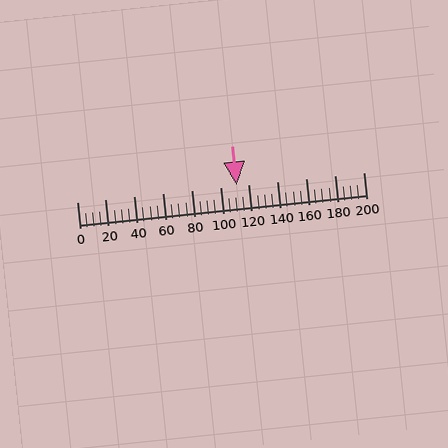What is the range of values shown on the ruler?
The ruler shows values from 0 to 200.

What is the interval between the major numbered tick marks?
The major tick marks are spaced 20 units apart.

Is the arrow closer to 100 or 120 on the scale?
The arrow is closer to 120.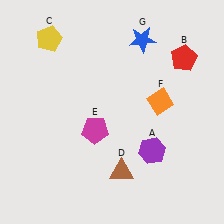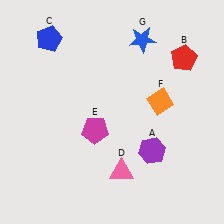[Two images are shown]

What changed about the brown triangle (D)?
In Image 1, D is brown. In Image 2, it changed to pink.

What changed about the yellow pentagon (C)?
In Image 1, C is yellow. In Image 2, it changed to blue.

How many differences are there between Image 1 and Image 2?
There are 2 differences between the two images.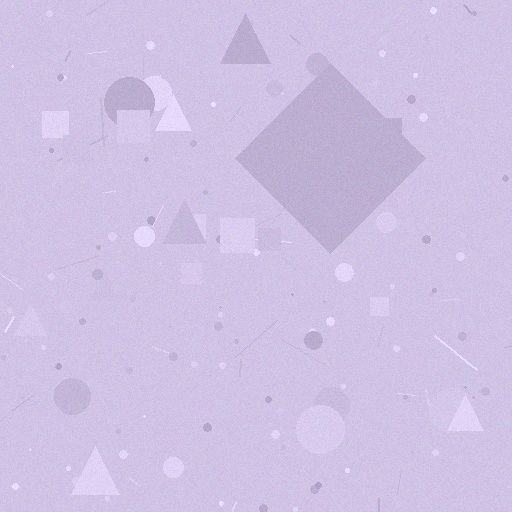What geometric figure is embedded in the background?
A diamond is embedded in the background.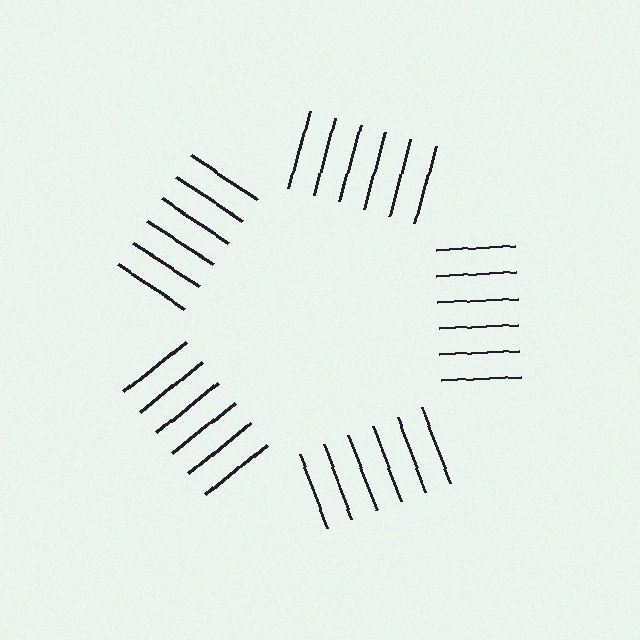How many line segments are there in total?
30 — 6 along each of the 5 edges.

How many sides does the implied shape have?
5 sides — the line-ends trace a pentagon.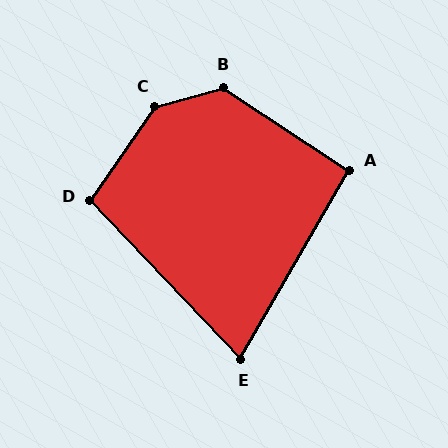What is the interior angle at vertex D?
Approximately 102 degrees (obtuse).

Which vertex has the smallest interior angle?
E, at approximately 74 degrees.